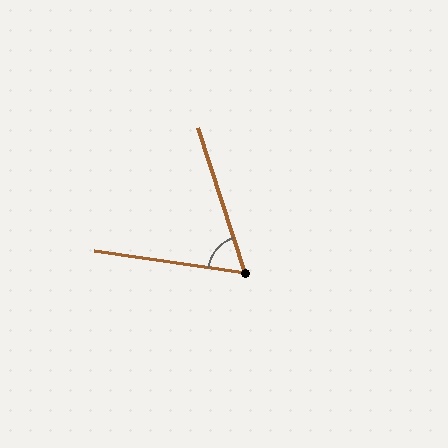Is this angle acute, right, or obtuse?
It is acute.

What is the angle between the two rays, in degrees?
Approximately 64 degrees.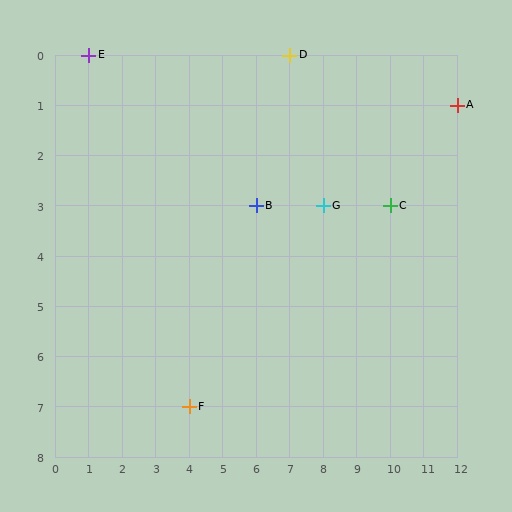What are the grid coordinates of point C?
Point C is at grid coordinates (10, 3).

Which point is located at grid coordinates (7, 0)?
Point D is at (7, 0).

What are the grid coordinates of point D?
Point D is at grid coordinates (7, 0).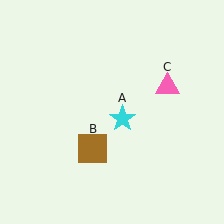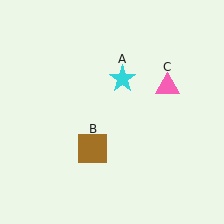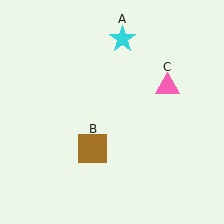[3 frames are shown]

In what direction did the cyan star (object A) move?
The cyan star (object A) moved up.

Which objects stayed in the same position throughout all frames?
Brown square (object B) and pink triangle (object C) remained stationary.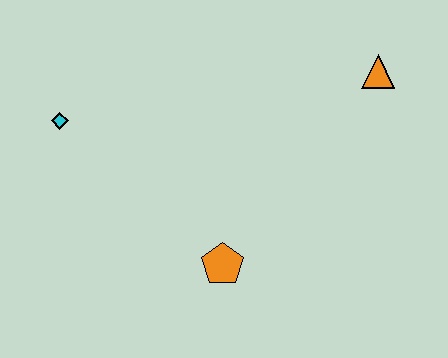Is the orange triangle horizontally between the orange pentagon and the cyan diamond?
No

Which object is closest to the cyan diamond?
The orange pentagon is closest to the cyan diamond.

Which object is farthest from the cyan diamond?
The orange triangle is farthest from the cyan diamond.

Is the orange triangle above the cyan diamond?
Yes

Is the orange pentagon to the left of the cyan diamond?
No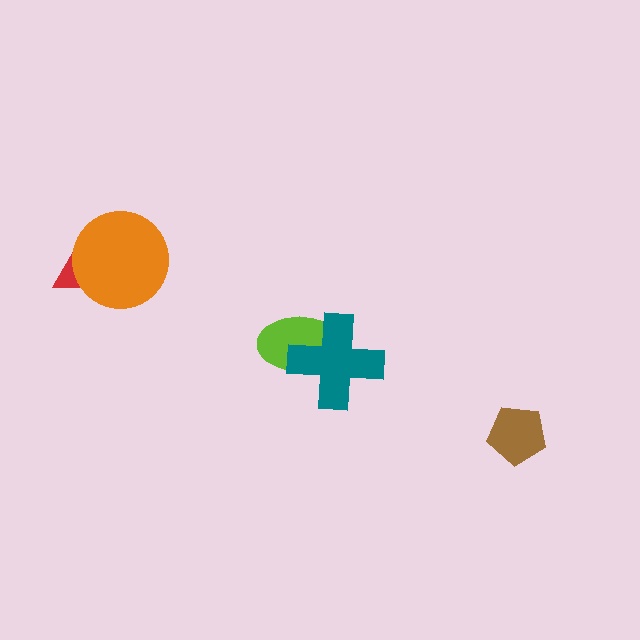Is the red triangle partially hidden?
Yes, it is partially covered by another shape.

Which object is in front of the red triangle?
The orange circle is in front of the red triangle.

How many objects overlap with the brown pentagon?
0 objects overlap with the brown pentagon.